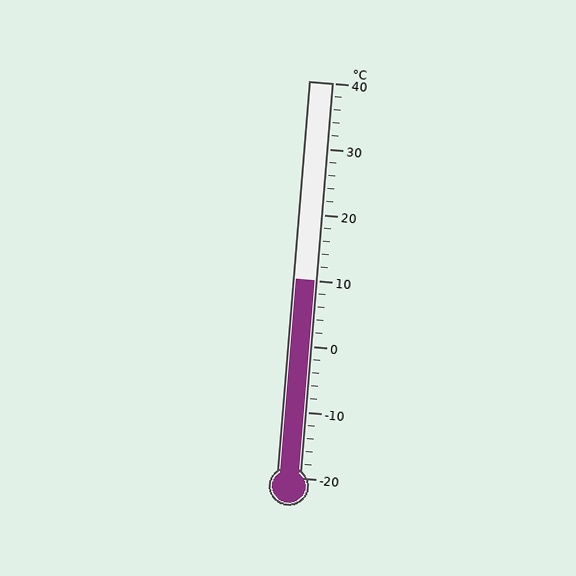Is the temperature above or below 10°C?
The temperature is at 10°C.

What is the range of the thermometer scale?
The thermometer scale ranges from -20°C to 40°C.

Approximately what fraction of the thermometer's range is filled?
The thermometer is filled to approximately 50% of its range.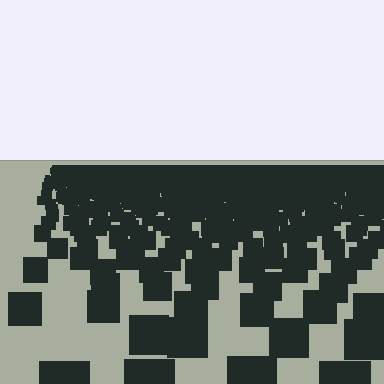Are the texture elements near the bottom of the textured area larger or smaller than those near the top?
Larger. Near the bottom, elements are closer to the viewer and appear at a bigger on-screen size.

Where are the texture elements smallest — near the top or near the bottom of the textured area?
Near the top.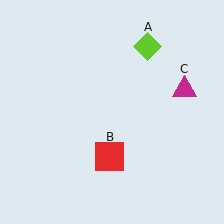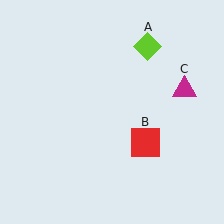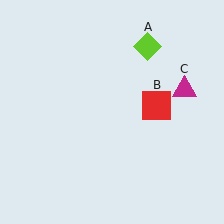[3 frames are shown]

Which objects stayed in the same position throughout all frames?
Lime diamond (object A) and magenta triangle (object C) remained stationary.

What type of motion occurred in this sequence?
The red square (object B) rotated counterclockwise around the center of the scene.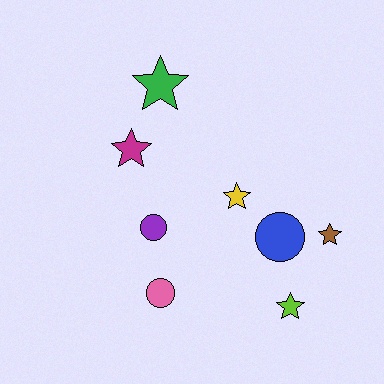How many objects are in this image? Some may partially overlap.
There are 8 objects.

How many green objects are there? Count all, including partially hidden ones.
There is 1 green object.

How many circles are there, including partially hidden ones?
There are 3 circles.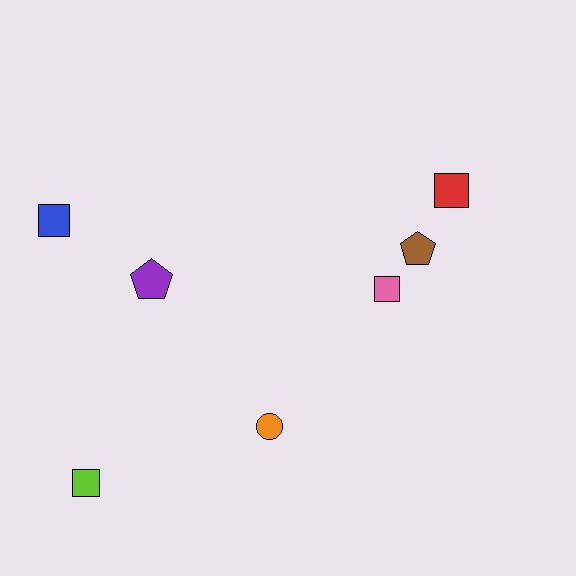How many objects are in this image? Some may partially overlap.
There are 7 objects.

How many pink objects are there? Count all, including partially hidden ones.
There is 1 pink object.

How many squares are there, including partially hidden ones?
There are 4 squares.